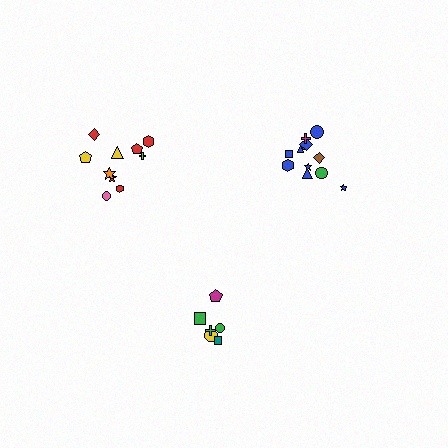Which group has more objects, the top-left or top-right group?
The top-right group.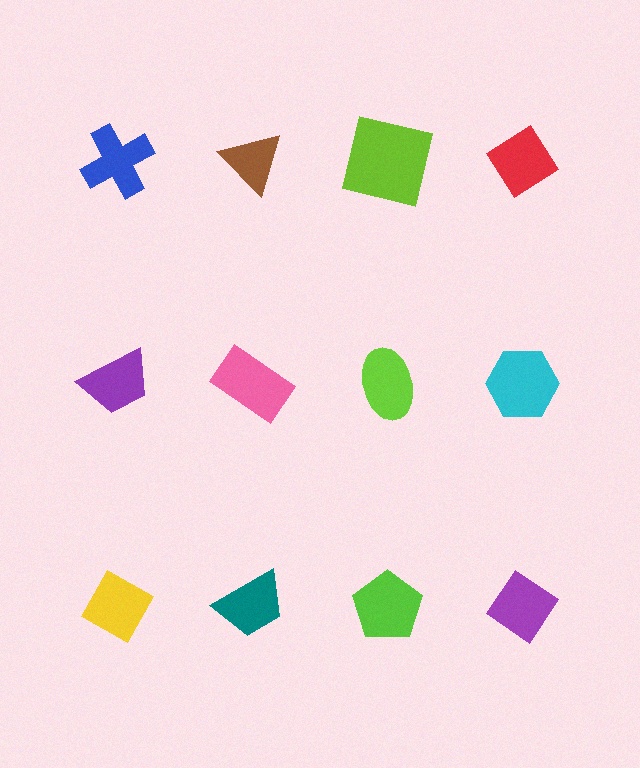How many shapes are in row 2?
4 shapes.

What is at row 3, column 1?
A yellow diamond.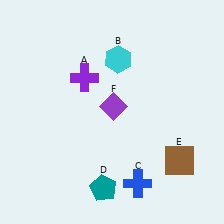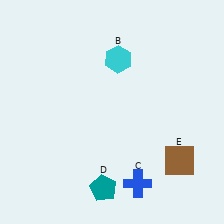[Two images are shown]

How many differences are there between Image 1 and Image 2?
There are 2 differences between the two images.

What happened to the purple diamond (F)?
The purple diamond (F) was removed in Image 2. It was in the top-right area of Image 1.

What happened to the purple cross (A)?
The purple cross (A) was removed in Image 2. It was in the top-left area of Image 1.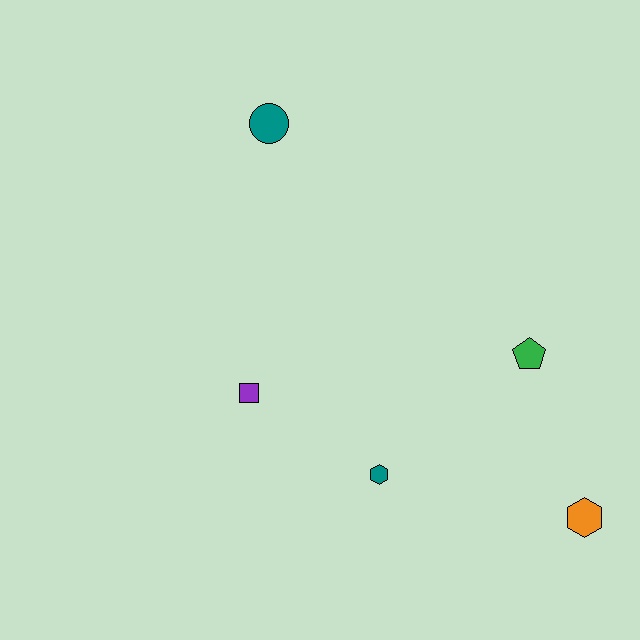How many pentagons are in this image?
There is 1 pentagon.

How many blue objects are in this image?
There are no blue objects.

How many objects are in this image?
There are 5 objects.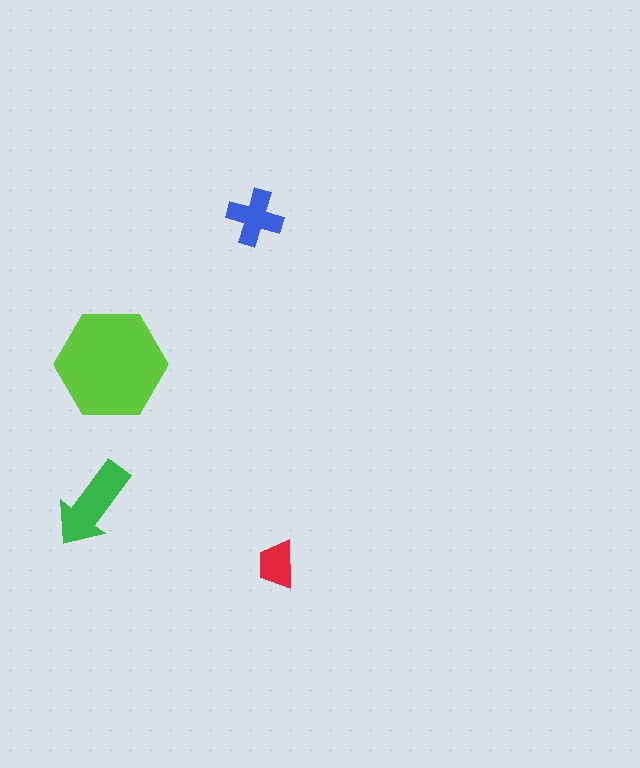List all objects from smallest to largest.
The red trapezoid, the blue cross, the green arrow, the lime hexagon.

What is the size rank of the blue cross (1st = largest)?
3rd.